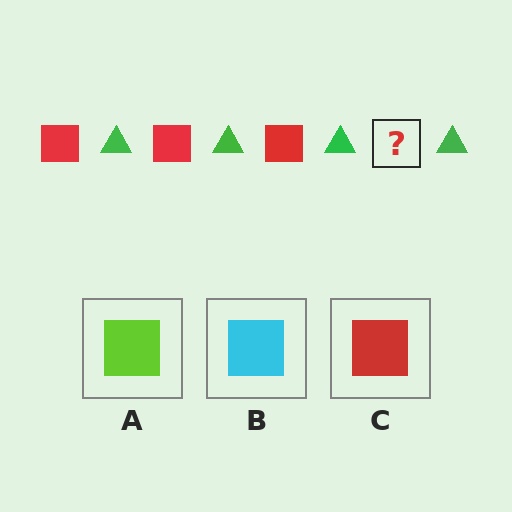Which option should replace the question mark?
Option C.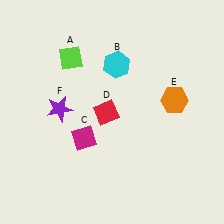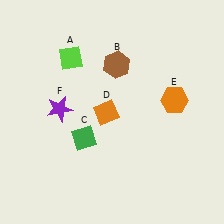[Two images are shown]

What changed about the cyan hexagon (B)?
In Image 1, B is cyan. In Image 2, it changed to brown.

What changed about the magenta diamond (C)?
In Image 1, C is magenta. In Image 2, it changed to green.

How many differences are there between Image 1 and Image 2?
There are 3 differences between the two images.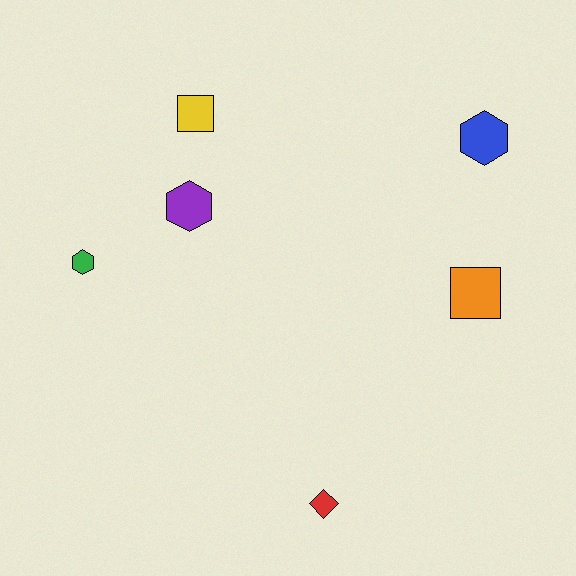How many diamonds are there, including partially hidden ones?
There is 1 diamond.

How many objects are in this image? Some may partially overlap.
There are 6 objects.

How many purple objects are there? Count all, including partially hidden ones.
There is 1 purple object.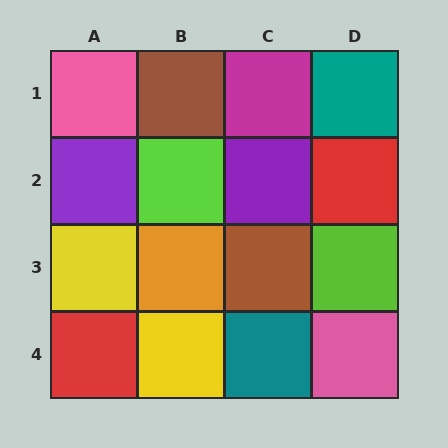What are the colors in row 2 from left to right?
Purple, lime, purple, red.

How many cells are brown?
2 cells are brown.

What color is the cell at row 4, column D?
Pink.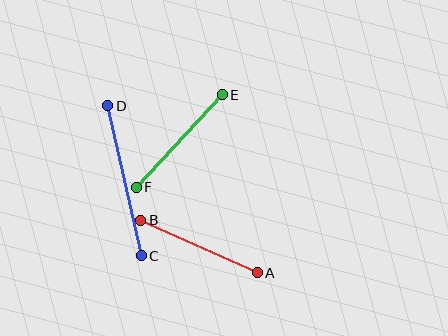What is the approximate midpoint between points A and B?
The midpoint is at approximately (199, 247) pixels.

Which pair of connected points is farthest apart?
Points C and D are farthest apart.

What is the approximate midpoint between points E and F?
The midpoint is at approximately (179, 141) pixels.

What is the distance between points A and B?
The distance is approximately 128 pixels.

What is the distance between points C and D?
The distance is approximately 154 pixels.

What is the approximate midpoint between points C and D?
The midpoint is at approximately (124, 181) pixels.